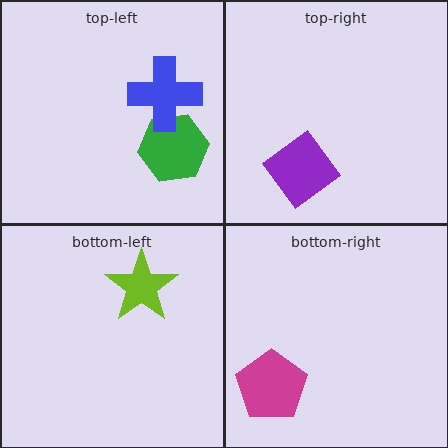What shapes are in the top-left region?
The green hexagon, the blue cross.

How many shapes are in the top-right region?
1.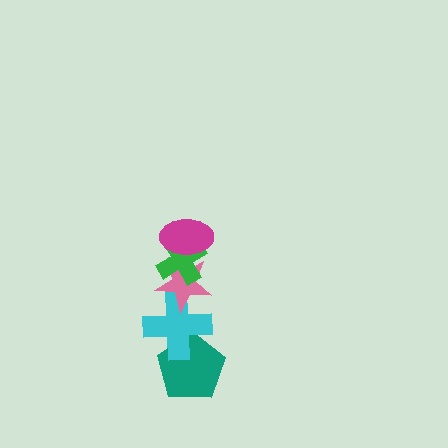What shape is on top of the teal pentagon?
The cyan cross is on top of the teal pentagon.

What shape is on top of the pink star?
The green cross is on top of the pink star.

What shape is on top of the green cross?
The magenta ellipse is on top of the green cross.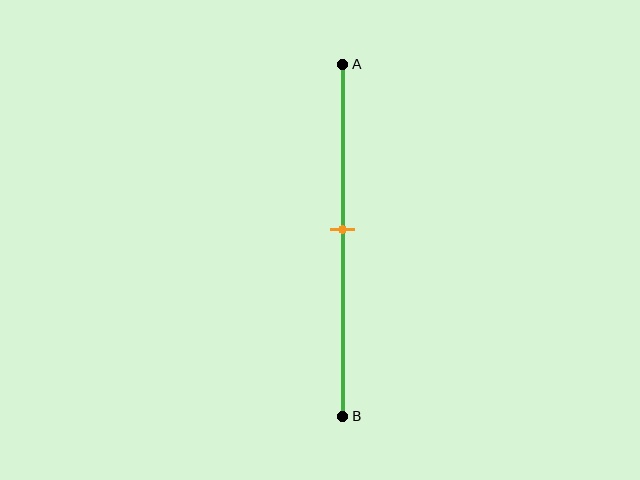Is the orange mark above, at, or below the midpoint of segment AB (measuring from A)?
The orange mark is above the midpoint of segment AB.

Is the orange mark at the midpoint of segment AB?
No, the mark is at about 45% from A, not at the 50% midpoint.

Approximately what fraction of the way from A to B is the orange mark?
The orange mark is approximately 45% of the way from A to B.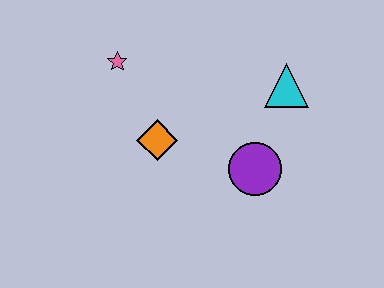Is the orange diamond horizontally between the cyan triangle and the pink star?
Yes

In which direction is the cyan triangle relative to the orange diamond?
The cyan triangle is to the right of the orange diamond.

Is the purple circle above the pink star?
No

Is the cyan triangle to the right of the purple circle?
Yes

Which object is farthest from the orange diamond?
The cyan triangle is farthest from the orange diamond.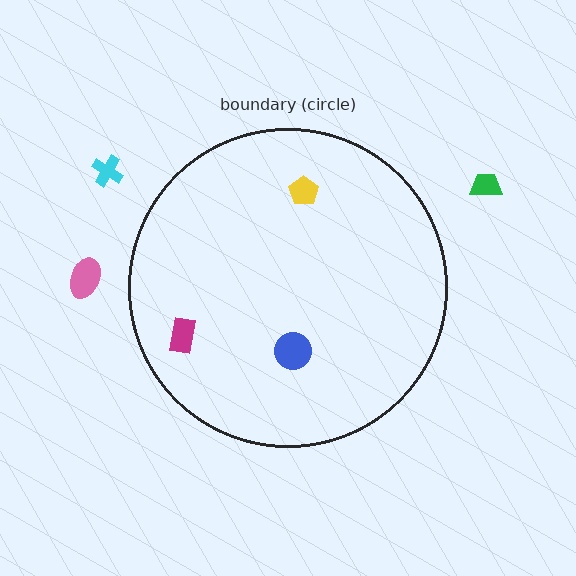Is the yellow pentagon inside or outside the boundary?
Inside.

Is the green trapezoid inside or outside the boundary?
Outside.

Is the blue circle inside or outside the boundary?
Inside.